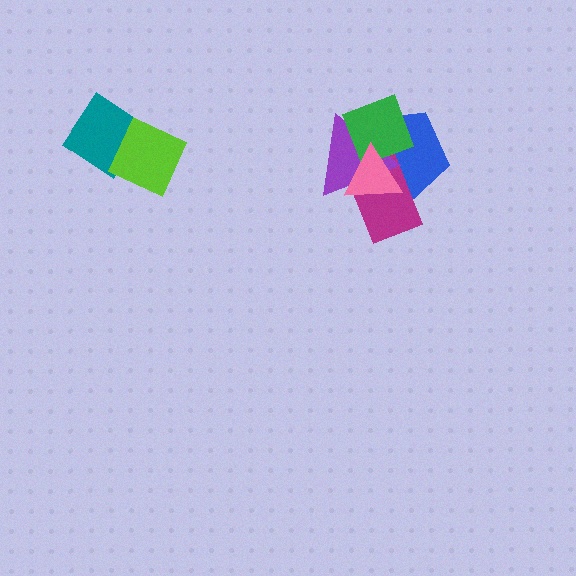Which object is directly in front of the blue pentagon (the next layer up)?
The magenta rectangle is directly in front of the blue pentagon.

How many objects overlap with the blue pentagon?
4 objects overlap with the blue pentagon.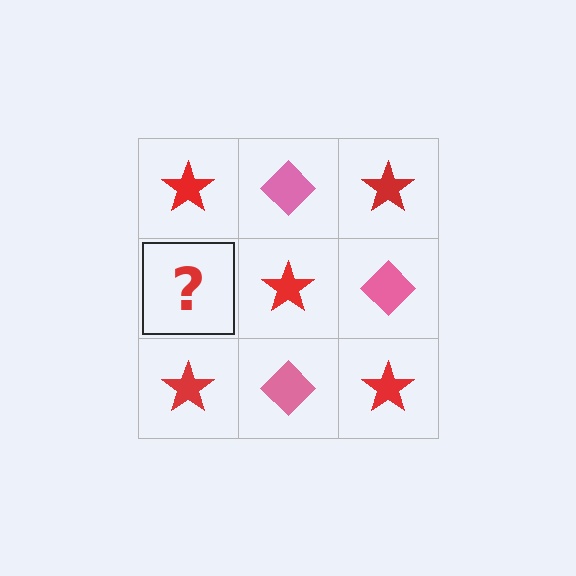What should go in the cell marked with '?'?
The missing cell should contain a pink diamond.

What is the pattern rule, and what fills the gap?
The rule is that it alternates red star and pink diamond in a checkerboard pattern. The gap should be filled with a pink diamond.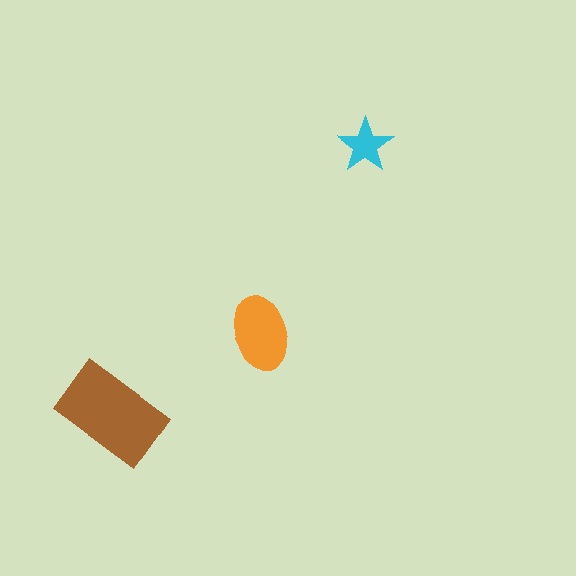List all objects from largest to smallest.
The brown rectangle, the orange ellipse, the cyan star.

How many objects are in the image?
There are 3 objects in the image.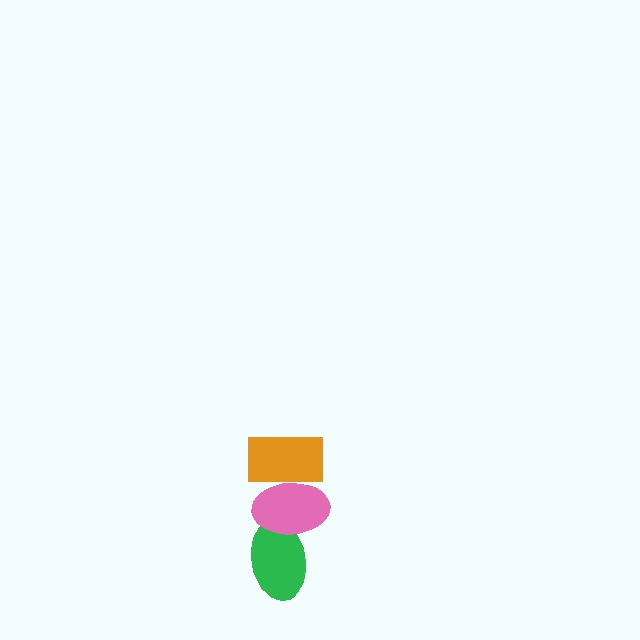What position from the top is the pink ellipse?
The pink ellipse is 2nd from the top.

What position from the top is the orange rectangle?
The orange rectangle is 1st from the top.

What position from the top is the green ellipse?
The green ellipse is 3rd from the top.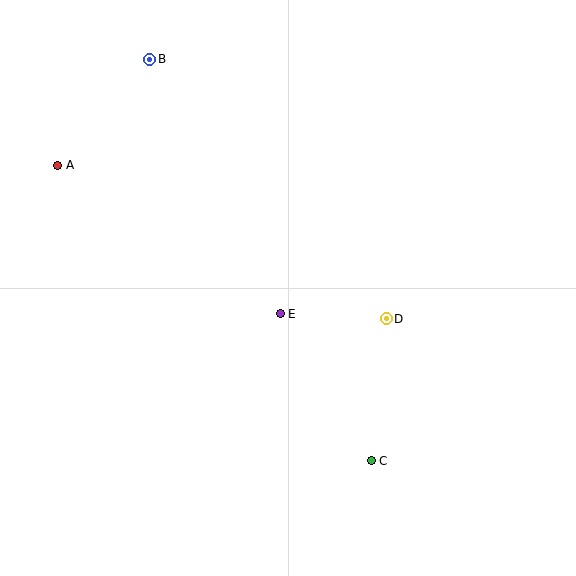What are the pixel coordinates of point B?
Point B is at (150, 59).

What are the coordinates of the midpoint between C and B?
The midpoint between C and B is at (260, 260).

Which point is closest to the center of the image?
Point E at (280, 314) is closest to the center.